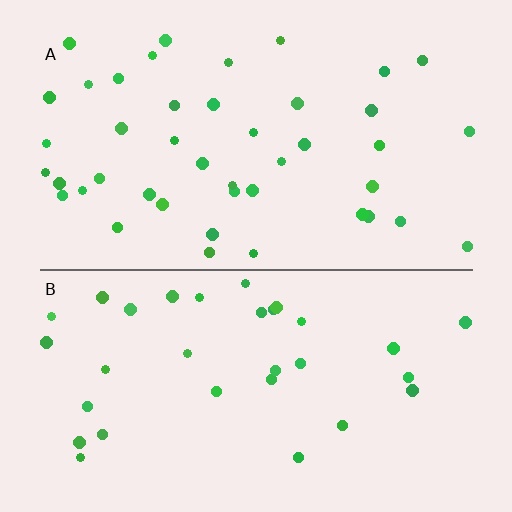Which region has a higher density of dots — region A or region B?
A (the top).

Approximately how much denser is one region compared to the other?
Approximately 1.4× — region A over region B.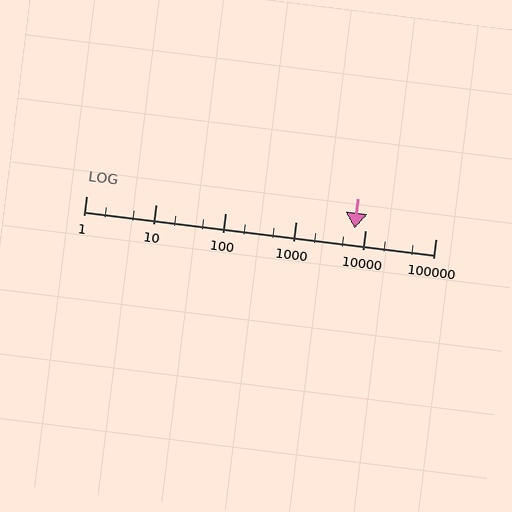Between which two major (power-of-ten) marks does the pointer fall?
The pointer is between 1000 and 10000.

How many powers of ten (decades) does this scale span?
The scale spans 5 decades, from 1 to 100000.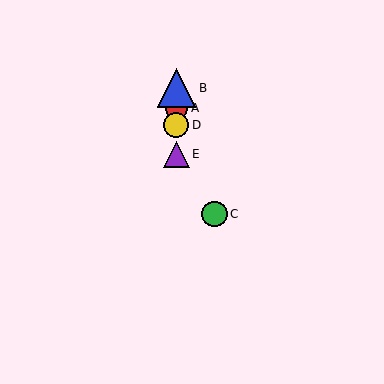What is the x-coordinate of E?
Object E is at x≈176.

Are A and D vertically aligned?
Yes, both are at x≈176.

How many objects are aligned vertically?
4 objects (A, B, D, E) are aligned vertically.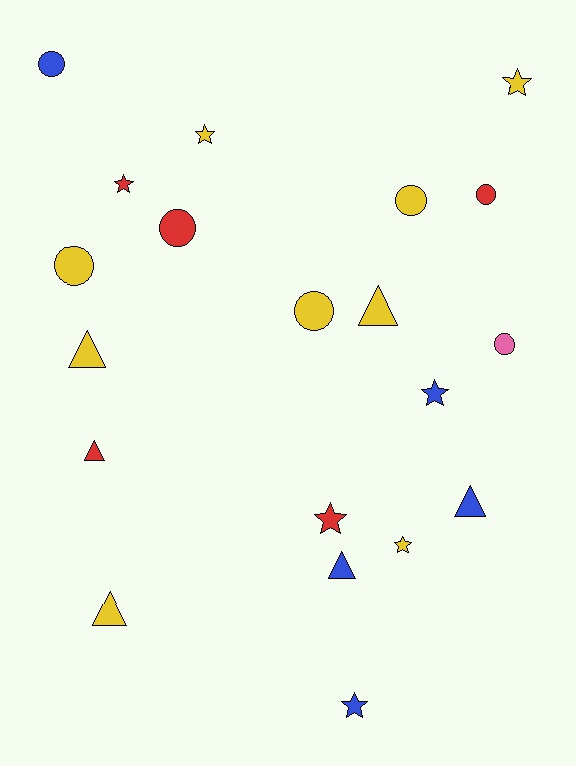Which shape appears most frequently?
Star, with 7 objects.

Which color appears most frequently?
Yellow, with 9 objects.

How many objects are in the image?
There are 20 objects.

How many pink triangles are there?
There are no pink triangles.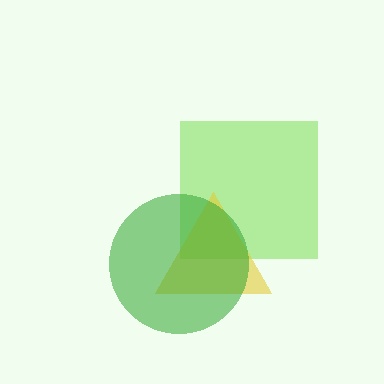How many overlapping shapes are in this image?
There are 3 overlapping shapes in the image.